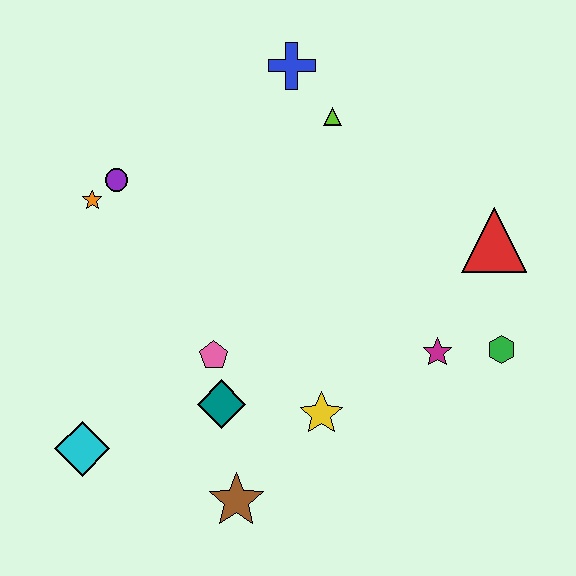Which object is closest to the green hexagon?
The magenta star is closest to the green hexagon.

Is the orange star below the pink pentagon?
No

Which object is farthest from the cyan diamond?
The red triangle is farthest from the cyan diamond.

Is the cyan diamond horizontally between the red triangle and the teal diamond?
No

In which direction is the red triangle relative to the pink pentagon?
The red triangle is to the right of the pink pentagon.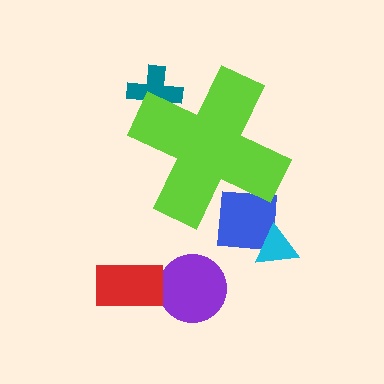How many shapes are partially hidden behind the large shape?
2 shapes are partially hidden.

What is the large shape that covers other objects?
A lime cross.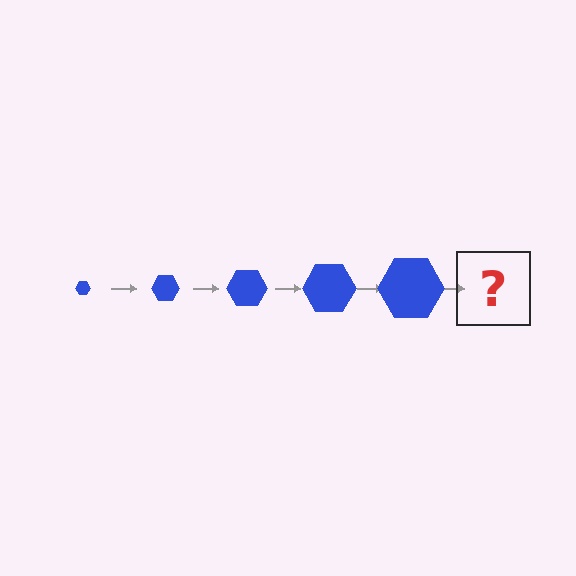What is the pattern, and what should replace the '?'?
The pattern is that the hexagon gets progressively larger each step. The '?' should be a blue hexagon, larger than the previous one.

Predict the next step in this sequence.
The next step is a blue hexagon, larger than the previous one.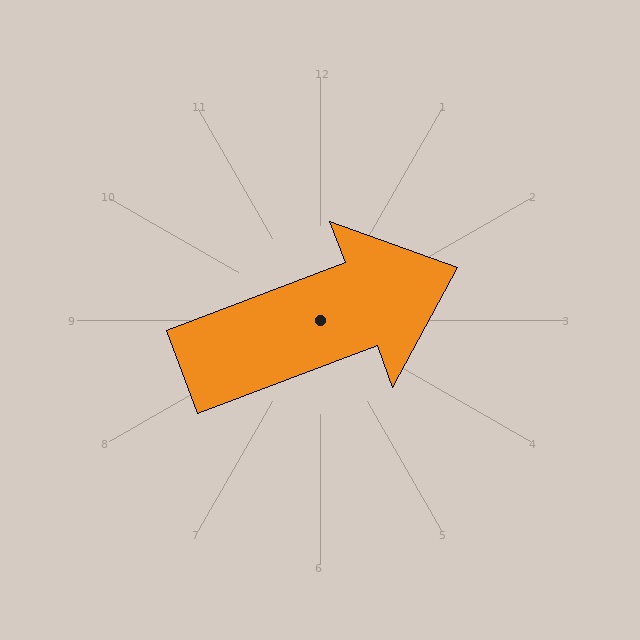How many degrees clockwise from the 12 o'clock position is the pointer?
Approximately 69 degrees.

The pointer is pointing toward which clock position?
Roughly 2 o'clock.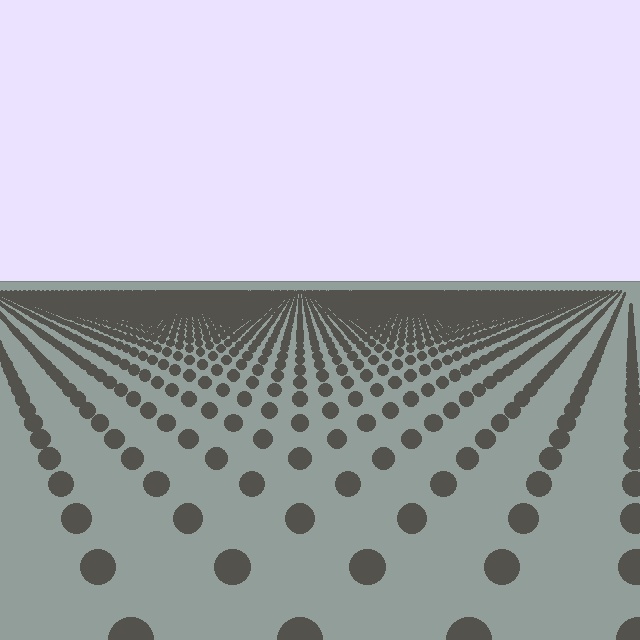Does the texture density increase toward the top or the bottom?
Density increases toward the top.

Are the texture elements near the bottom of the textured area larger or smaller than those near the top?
Larger. Near the bottom, elements are closer to the viewer and appear at a bigger on-screen size.